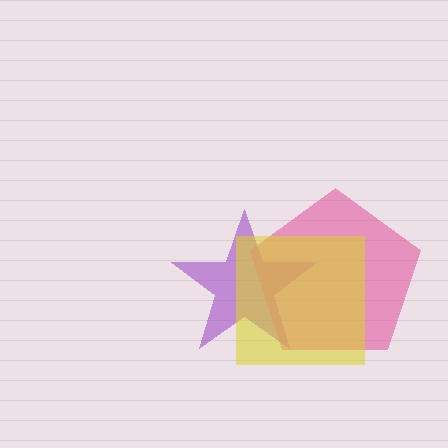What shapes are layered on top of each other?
The layered shapes are: a purple star, a pink pentagon, a yellow square.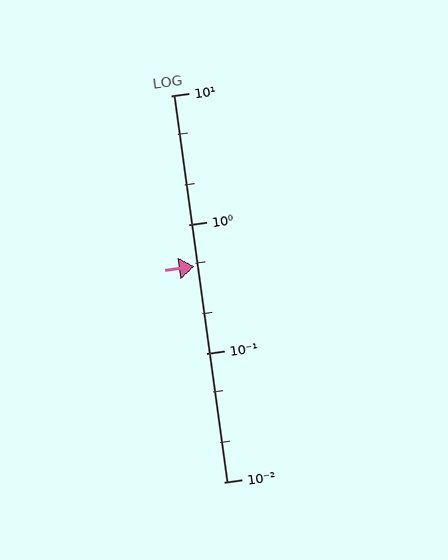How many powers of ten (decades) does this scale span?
The scale spans 3 decades, from 0.01 to 10.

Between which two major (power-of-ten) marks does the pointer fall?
The pointer is between 0.1 and 1.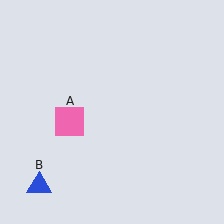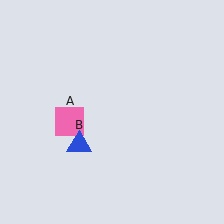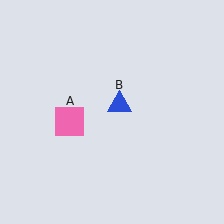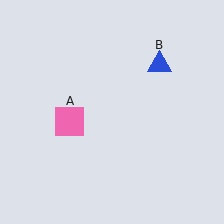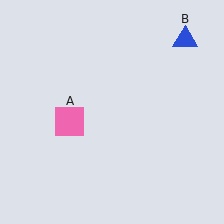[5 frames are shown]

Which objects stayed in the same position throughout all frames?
Pink square (object A) remained stationary.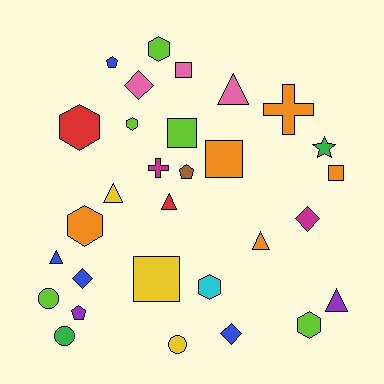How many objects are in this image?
There are 30 objects.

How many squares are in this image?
There are 5 squares.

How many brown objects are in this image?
There is 1 brown object.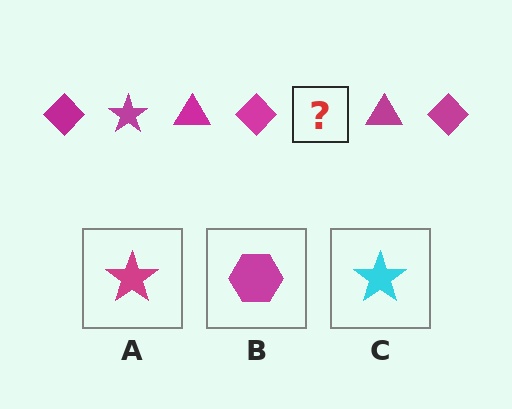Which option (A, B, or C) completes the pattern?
A.